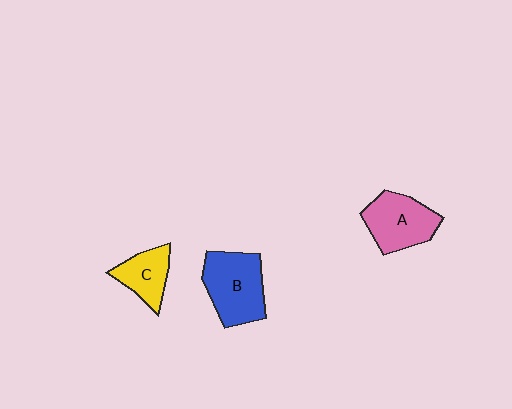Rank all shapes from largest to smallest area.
From largest to smallest: B (blue), A (pink), C (yellow).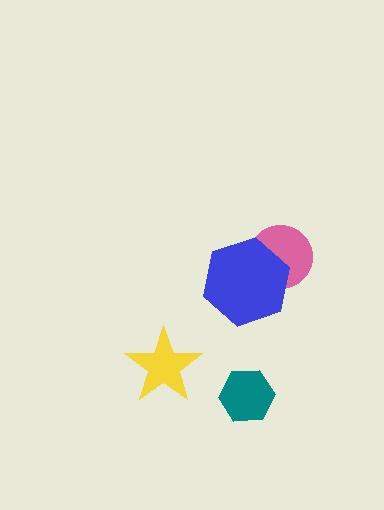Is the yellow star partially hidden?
No, no other shape covers it.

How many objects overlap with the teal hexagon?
0 objects overlap with the teal hexagon.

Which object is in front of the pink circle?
The blue hexagon is in front of the pink circle.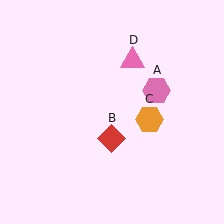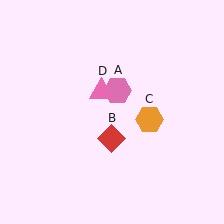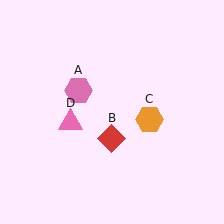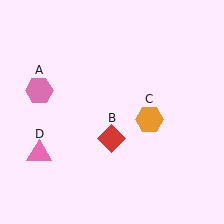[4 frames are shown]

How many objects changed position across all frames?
2 objects changed position: pink hexagon (object A), pink triangle (object D).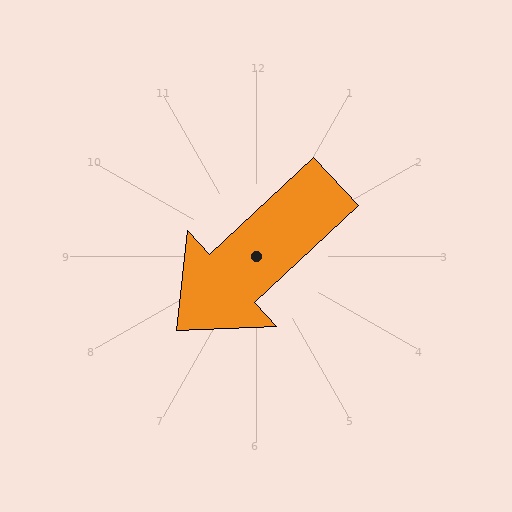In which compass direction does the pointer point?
Southwest.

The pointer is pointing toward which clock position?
Roughly 8 o'clock.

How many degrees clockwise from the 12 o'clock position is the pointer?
Approximately 227 degrees.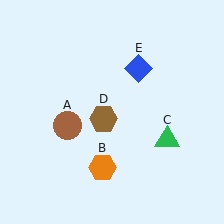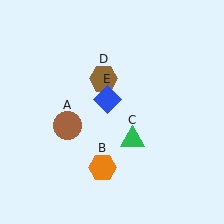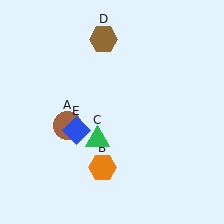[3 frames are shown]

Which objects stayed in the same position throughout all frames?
Brown circle (object A) and orange hexagon (object B) remained stationary.